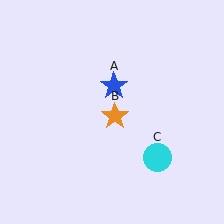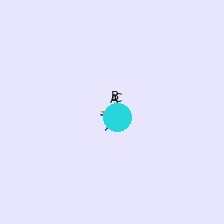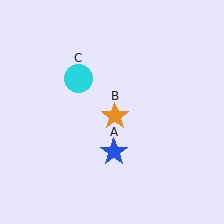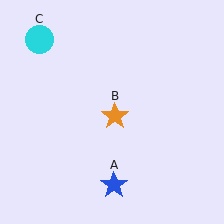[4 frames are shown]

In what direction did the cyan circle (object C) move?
The cyan circle (object C) moved up and to the left.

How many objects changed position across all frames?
2 objects changed position: blue star (object A), cyan circle (object C).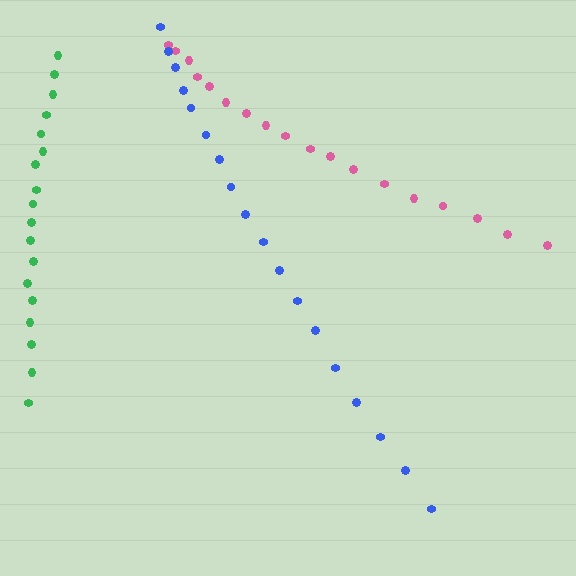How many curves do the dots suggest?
There are 3 distinct paths.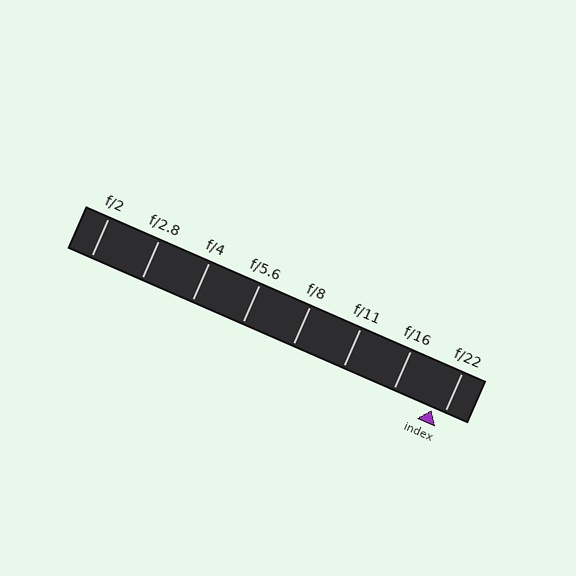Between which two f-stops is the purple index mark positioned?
The index mark is between f/16 and f/22.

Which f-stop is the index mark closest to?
The index mark is closest to f/22.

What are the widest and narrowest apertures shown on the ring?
The widest aperture shown is f/2 and the narrowest is f/22.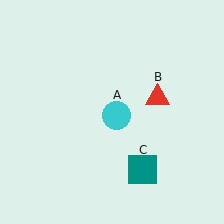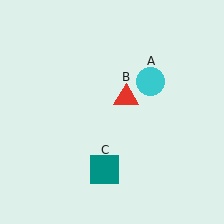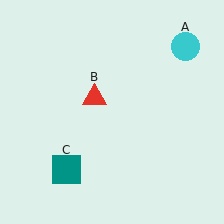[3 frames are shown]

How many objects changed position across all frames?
3 objects changed position: cyan circle (object A), red triangle (object B), teal square (object C).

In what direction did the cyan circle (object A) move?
The cyan circle (object A) moved up and to the right.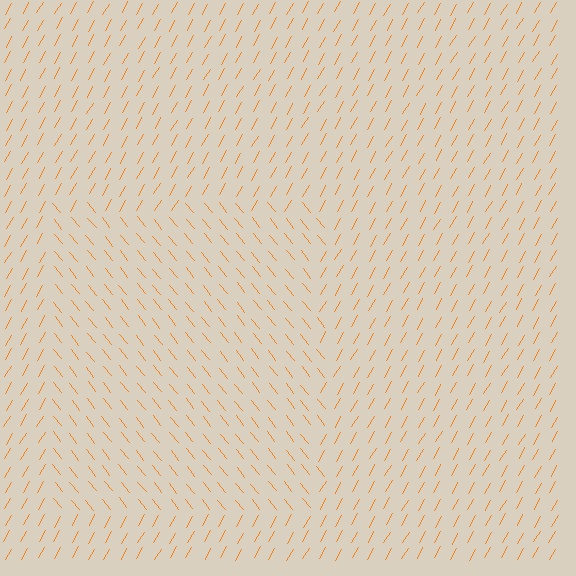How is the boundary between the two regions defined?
The boundary is defined purely by a change in line orientation (approximately 68 degrees difference). All lines are the same color and thickness.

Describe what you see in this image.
The image is filled with small orange line segments. A rectangle region in the image has lines oriented differently from the surrounding lines, creating a visible texture boundary.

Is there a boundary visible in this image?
Yes, there is a texture boundary formed by a change in line orientation.